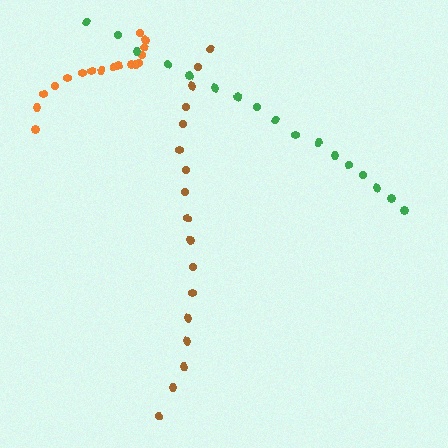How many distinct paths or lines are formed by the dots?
There are 3 distinct paths.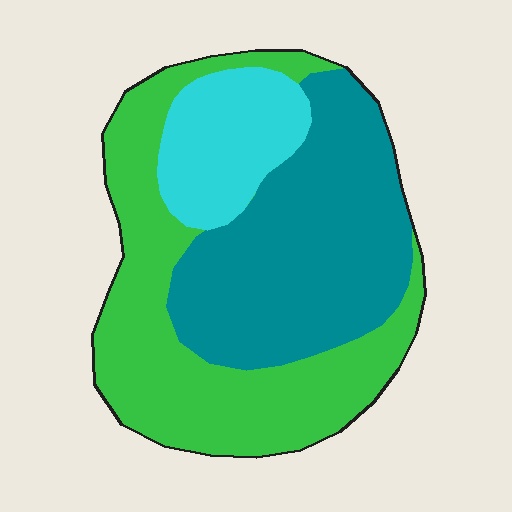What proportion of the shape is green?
Green takes up about two fifths (2/5) of the shape.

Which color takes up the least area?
Cyan, at roughly 15%.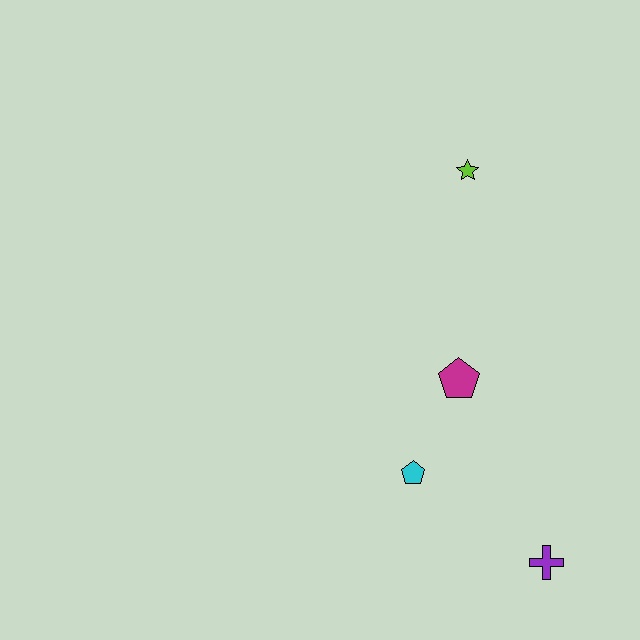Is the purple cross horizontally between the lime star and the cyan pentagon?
No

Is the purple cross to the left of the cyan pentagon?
No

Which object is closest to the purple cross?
The cyan pentagon is closest to the purple cross.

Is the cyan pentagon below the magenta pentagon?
Yes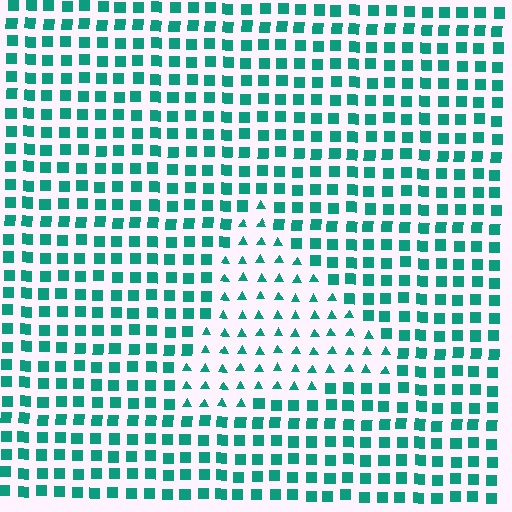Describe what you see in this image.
The image is filled with small teal elements arranged in a uniform grid. A triangle-shaped region contains triangles, while the surrounding area contains squares. The boundary is defined purely by the change in element shape.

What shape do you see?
I see a triangle.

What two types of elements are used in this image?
The image uses triangles inside the triangle region and squares outside it.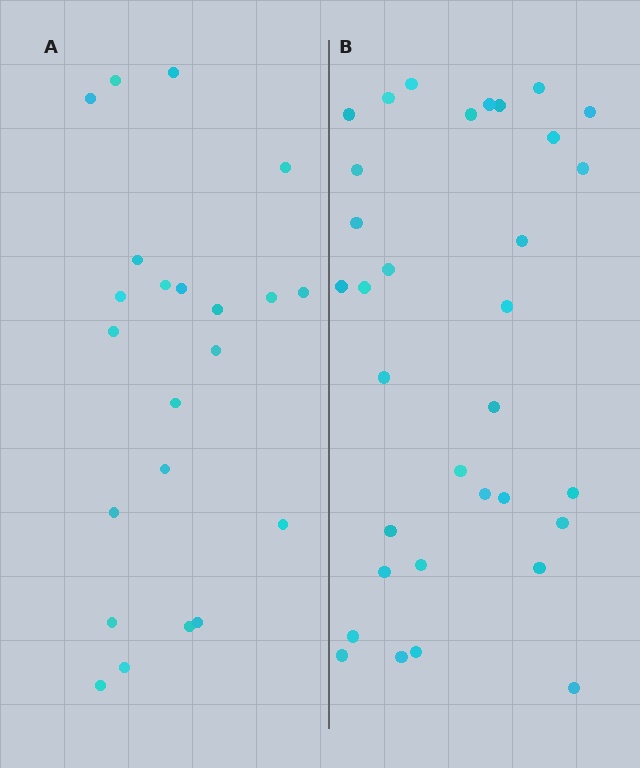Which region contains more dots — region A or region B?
Region B (the right region) has more dots.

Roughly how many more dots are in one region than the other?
Region B has roughly 12 or so more dots than region A.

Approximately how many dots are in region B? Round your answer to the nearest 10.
About 30 dots. (The exact count is 33, which rounds to 30.)